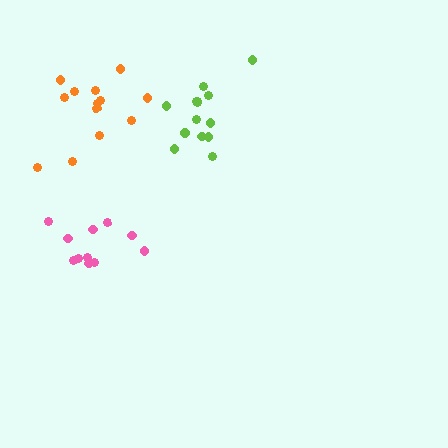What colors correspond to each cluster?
The clusters are colored: orange, pink, lime.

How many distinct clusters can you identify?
There are 3 distinct clusters.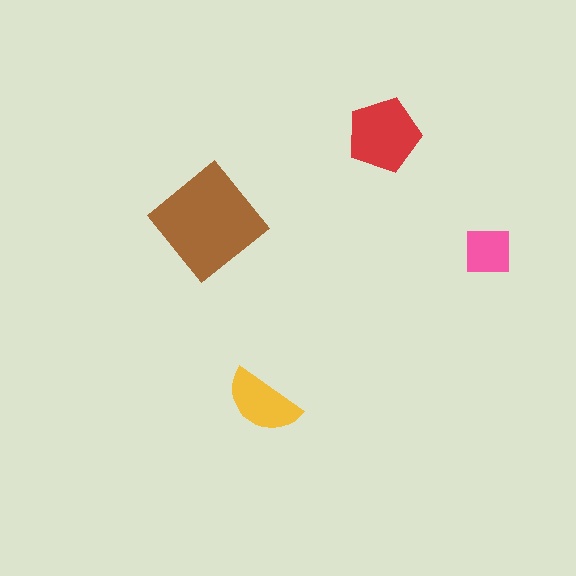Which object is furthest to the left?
The brown diamond is leftmost.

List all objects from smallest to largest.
The pink square, the yellow semicircle, the red pentagon, the brown diamond.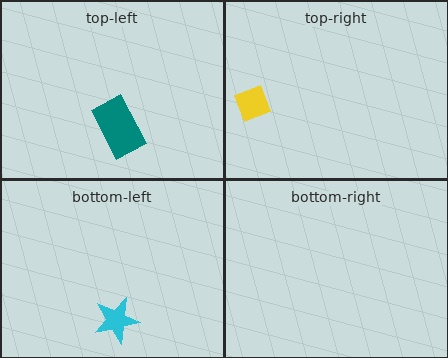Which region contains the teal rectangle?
The top-left region.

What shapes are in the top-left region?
The teal rectangle.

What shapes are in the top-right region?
The yellow diamond.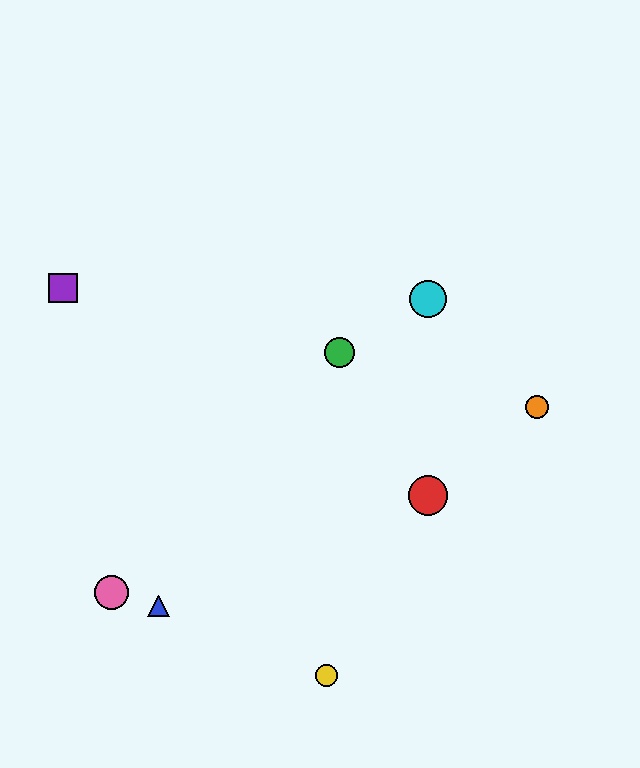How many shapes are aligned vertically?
2 shapes (the red circle, the cyan circle) are aligned vertically.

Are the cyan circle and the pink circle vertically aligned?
No, the cyan circle is at x≈428 and the pink circle is at x≈111.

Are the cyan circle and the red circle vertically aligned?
Yes, both are at x≈428.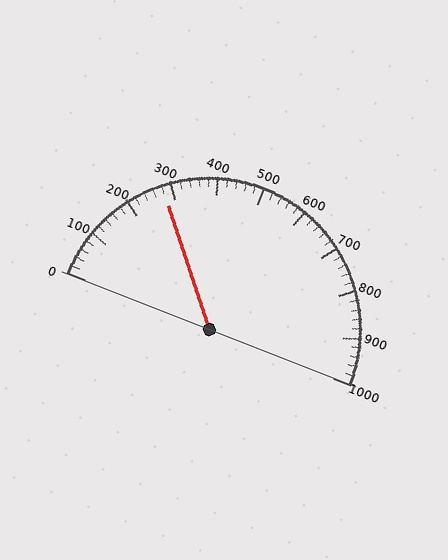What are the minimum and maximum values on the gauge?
The gauge ranges from 0 to 1000.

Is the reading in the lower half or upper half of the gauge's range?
The reading is in the lower half of the range (0 to 1000).